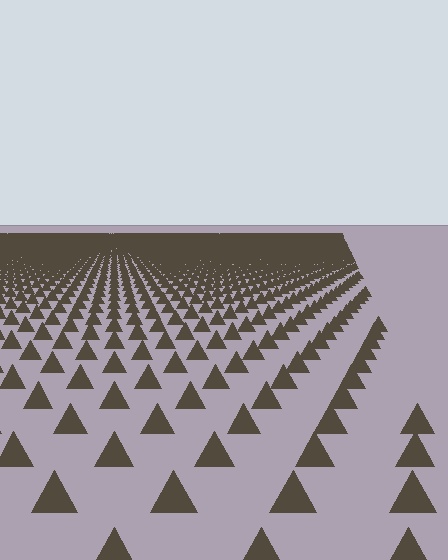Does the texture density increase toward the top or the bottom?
Density increases toward the top.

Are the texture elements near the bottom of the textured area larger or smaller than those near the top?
Larger. Near the bottom, elements are closer to the viewer and appear at a bigger on-screen size.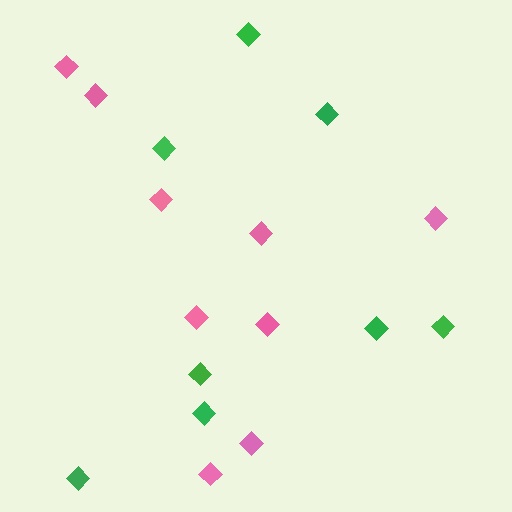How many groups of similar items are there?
There are 2 groups: one group of pink diamonds (9) and one group of green diamonds (8).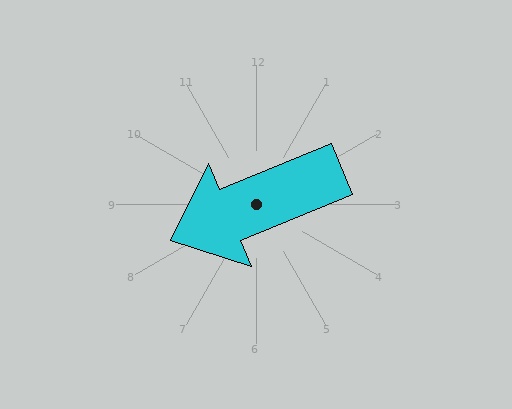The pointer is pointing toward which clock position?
Roughly 8 o'clock.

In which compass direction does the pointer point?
Southwest.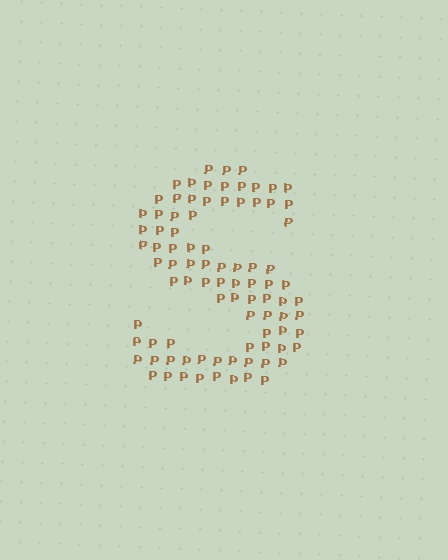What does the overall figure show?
The overall figure shows the letter S.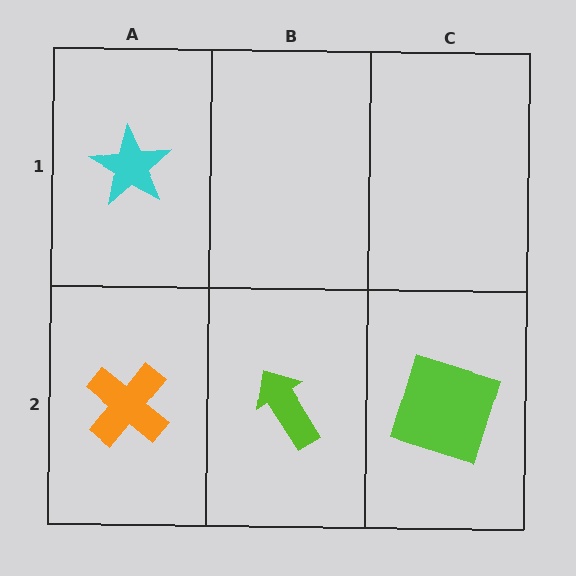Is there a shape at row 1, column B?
No, that cell is empty.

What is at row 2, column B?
A lime arrow.